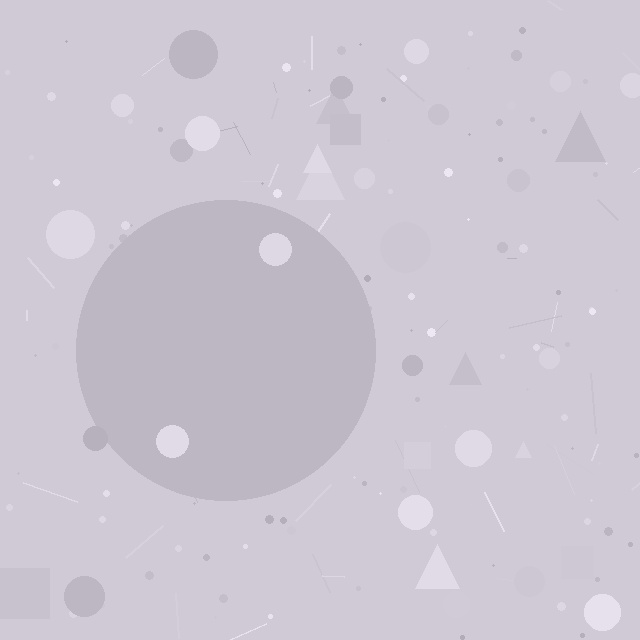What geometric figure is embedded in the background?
A circle is embedded in the background.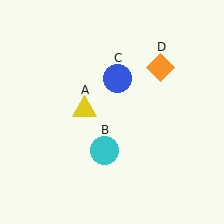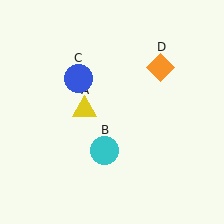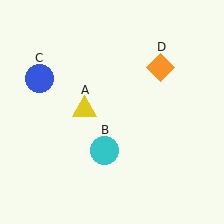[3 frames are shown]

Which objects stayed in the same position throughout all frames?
Yellow triangle (object A) and cyan circle (object B) and orange diamond (object D) remained stationary.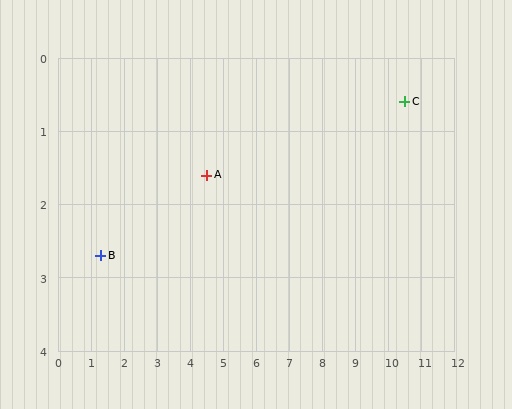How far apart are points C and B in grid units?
Points C and B are about 9.4 grid units apart.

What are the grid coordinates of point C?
Point C is at approximately (10.5, 0.6).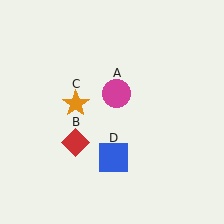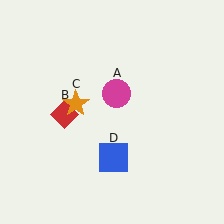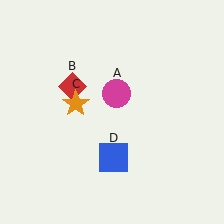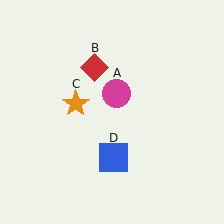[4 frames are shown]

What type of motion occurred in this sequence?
The red diamond (object B) rotated clockwise around the center of the scene.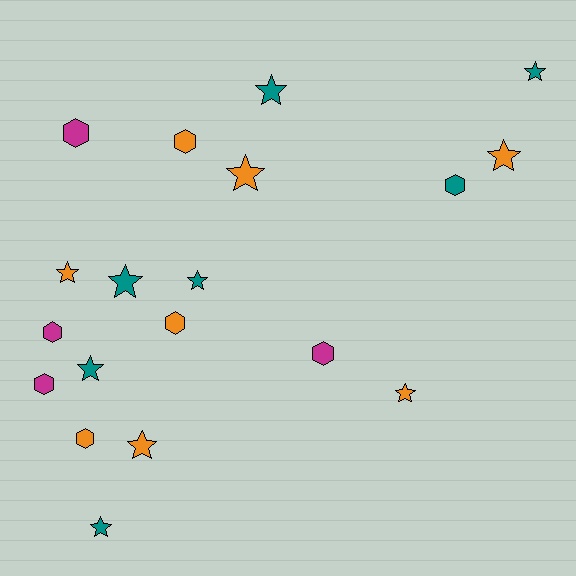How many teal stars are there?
There are 6 teal stars.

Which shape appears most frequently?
Star, with 11 objects.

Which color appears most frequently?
Orange, with 8 objects.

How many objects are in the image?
There are 19 objects.